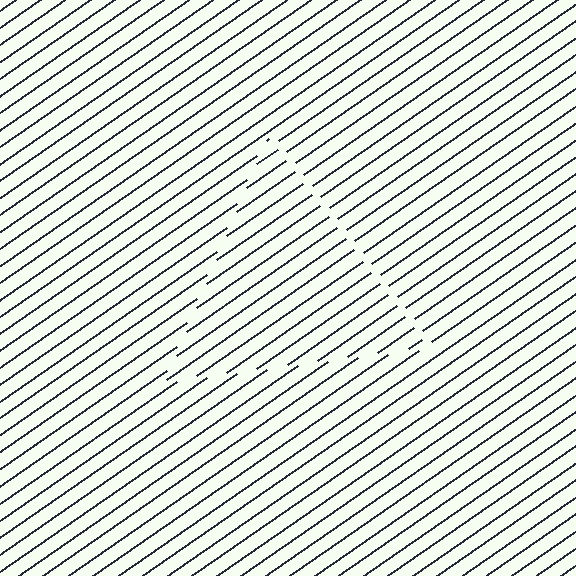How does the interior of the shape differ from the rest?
The interior of the shape contains the same grating, shifted by half a period — the contour is defined by the phase discontinuity where line-ends from the inner and outer gratings abut.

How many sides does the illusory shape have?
3 sides — the line-ends trace a triangle.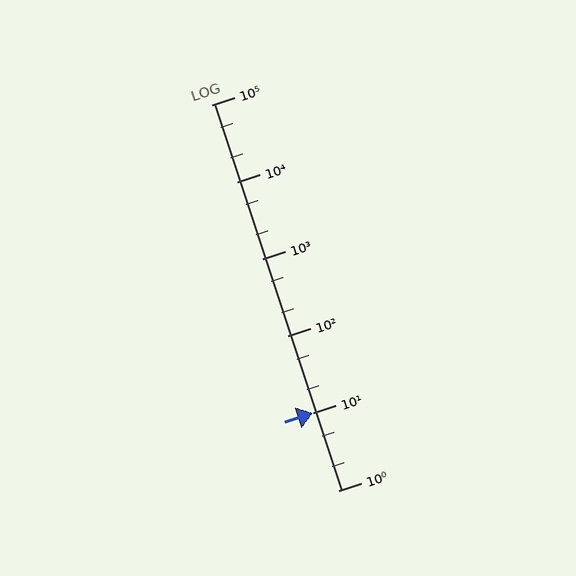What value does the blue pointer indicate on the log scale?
The pointer indicates approximately 10.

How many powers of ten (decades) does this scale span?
The scale spans 5 decades, from 1 to 100000.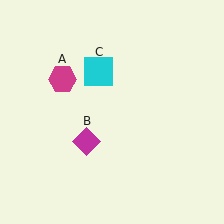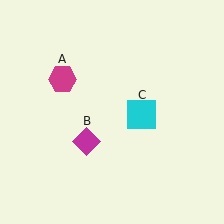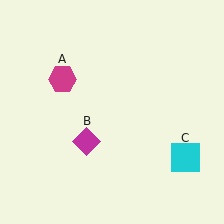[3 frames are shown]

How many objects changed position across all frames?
1 object changed position: cyan square (object C).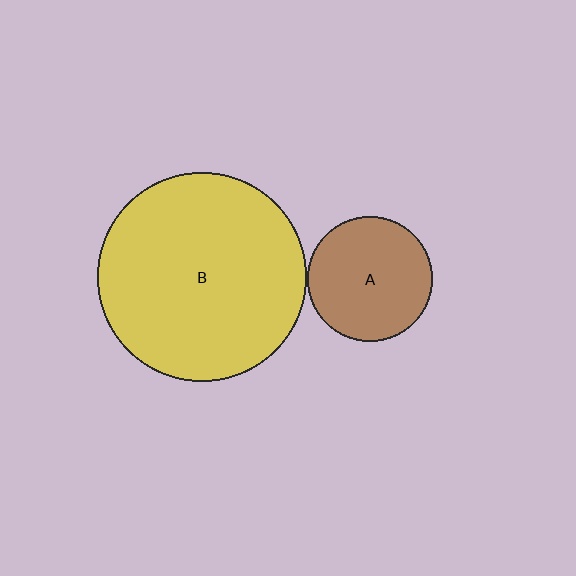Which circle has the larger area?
Circle B (yellow).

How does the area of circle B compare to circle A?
Approximately 2.8 times.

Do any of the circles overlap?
No, none of the circles overlap.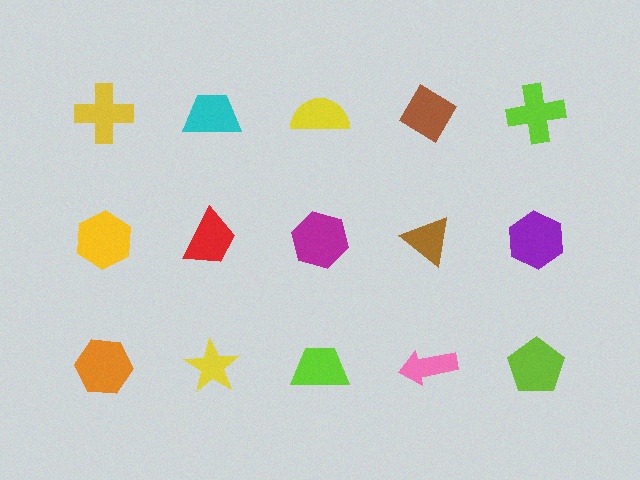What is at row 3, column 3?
A lime trapezoid.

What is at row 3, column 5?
A lime pentagon.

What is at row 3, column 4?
A pink arrow.